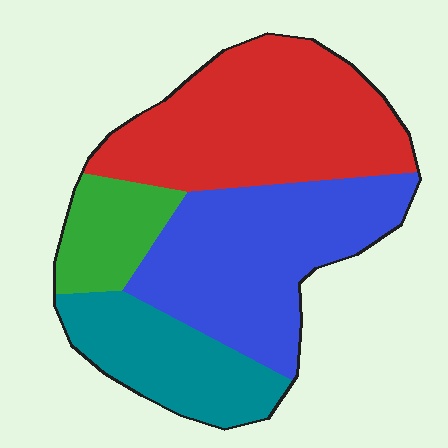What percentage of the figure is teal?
Teal covers 19% of the figure.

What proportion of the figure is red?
Red covers 36% of the figure.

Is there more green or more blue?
Blue.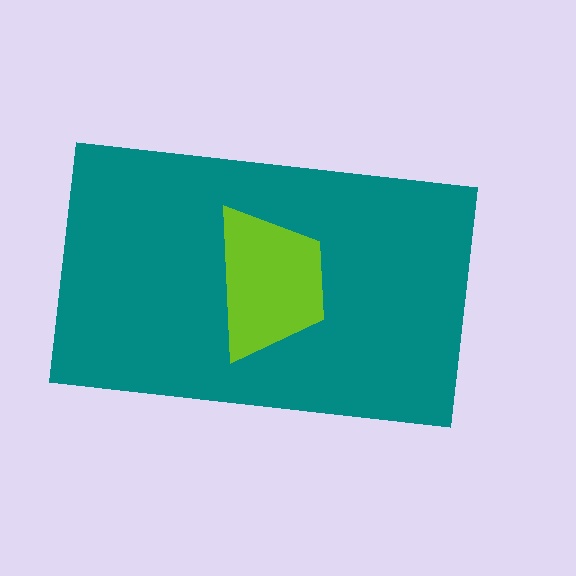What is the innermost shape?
The lime trapezoid.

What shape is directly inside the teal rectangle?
The lime trapezoid.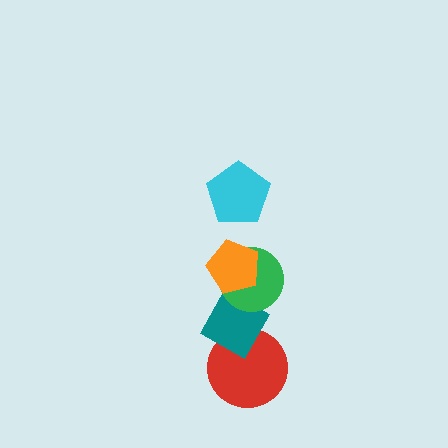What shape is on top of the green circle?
The orange pentagon is on top of the green circle.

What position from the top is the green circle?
The green circle is 3rd from the top.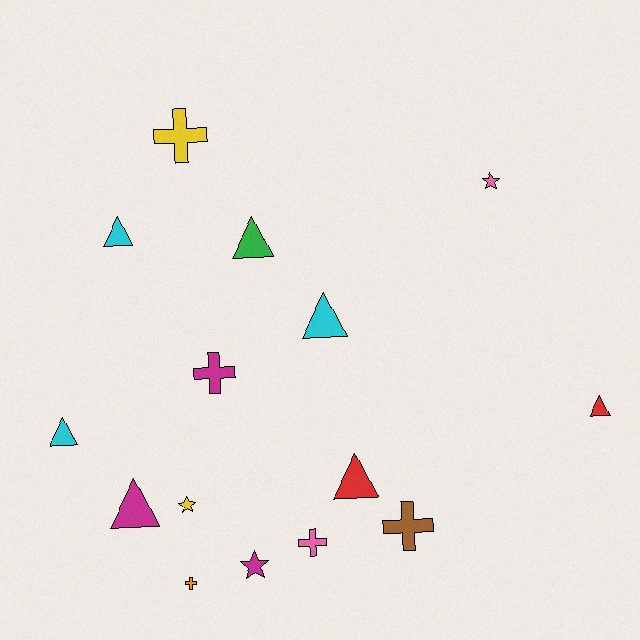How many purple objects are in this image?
There are no purple objects.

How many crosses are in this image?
There are 5 crosses.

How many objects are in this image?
There are 15 objects.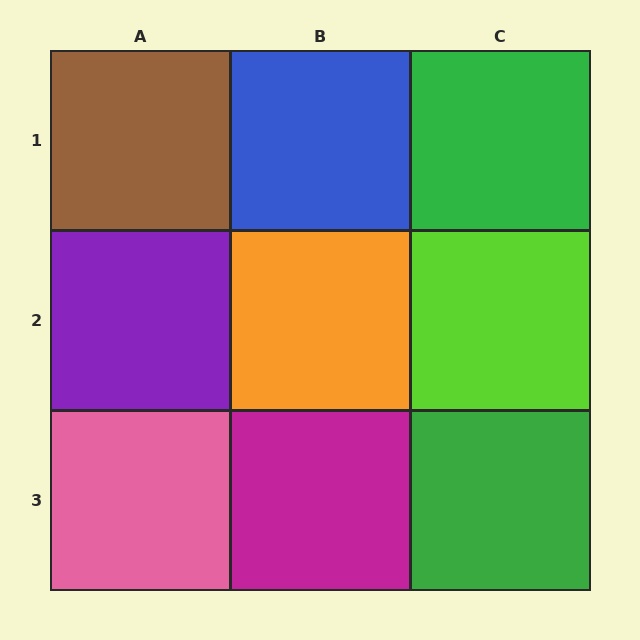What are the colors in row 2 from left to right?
Purple, orange, lime.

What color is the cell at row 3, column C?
Green.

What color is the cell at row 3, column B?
Magenta.